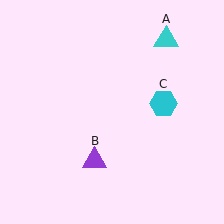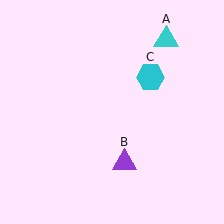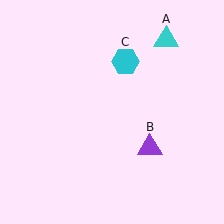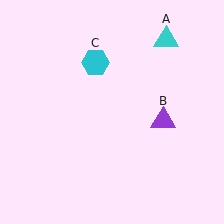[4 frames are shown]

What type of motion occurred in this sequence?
The purple triangle (object B), cyan hexagon (object C) rotated counterclockwise around the center of the scene.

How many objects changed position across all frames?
2 objects changed position: purple triangle (object B), cyan hexagon (object C).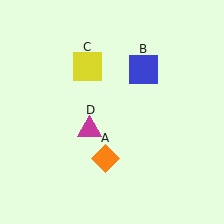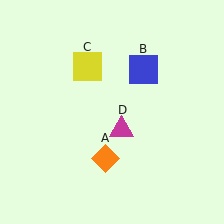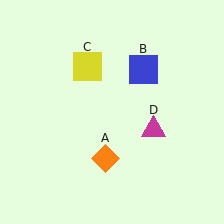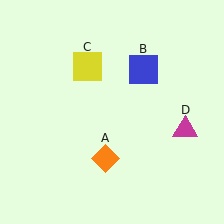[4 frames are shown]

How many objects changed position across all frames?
1 object changed position: magenta triangle (object D).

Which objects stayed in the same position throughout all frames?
Orange diamond (object A) and blue square (object B) and yellow square (object C) remained stationary.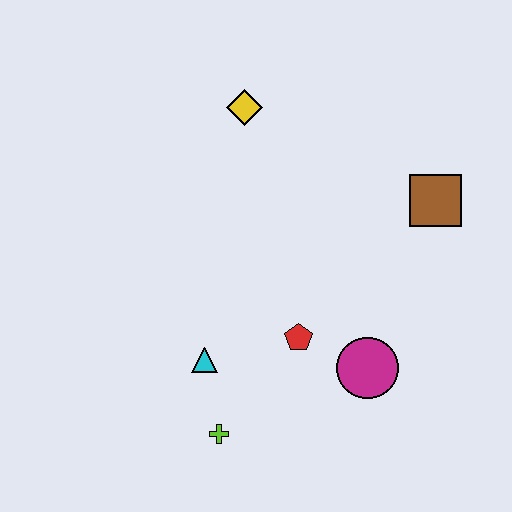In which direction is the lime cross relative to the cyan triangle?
The lime cross is below the cyan triangle.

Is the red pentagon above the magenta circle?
Yes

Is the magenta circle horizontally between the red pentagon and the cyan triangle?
No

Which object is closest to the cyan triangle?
The lime cross is closest to the cyan triangle.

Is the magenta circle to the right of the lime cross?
Yes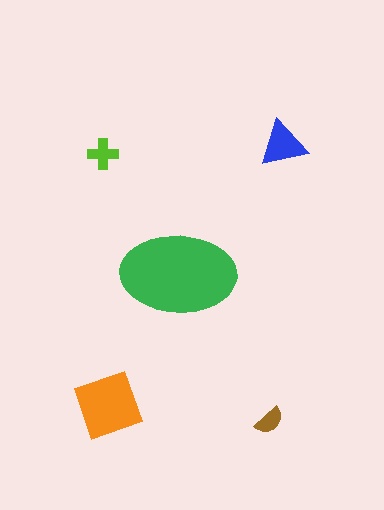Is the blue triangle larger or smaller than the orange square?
Smaller.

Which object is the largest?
The green ellipse.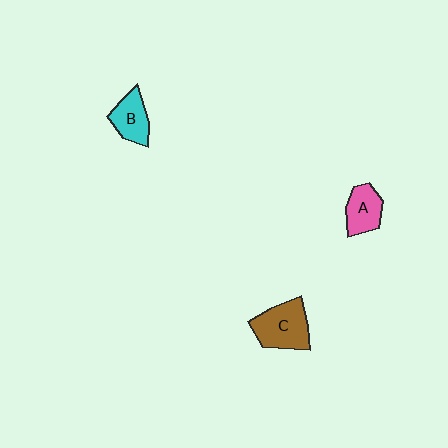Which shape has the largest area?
Shape C (brown).